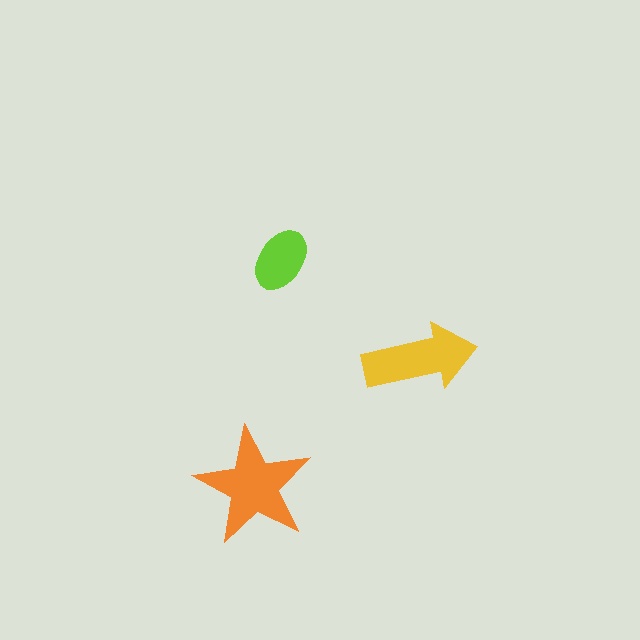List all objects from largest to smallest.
The orange star, the yellow arrow, the lime ellipse.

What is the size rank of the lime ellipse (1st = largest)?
3rd.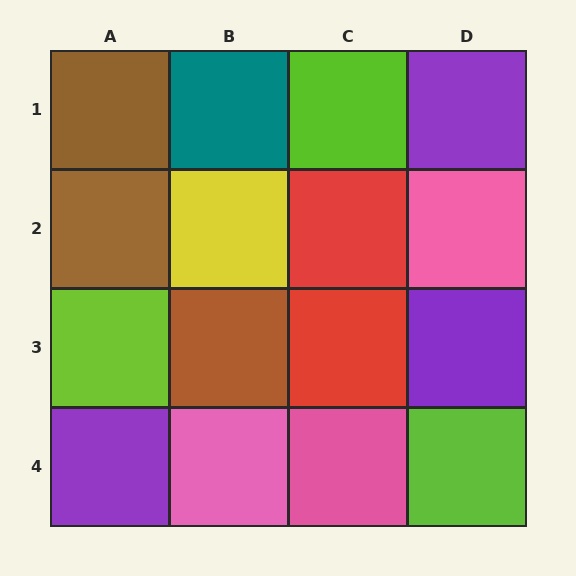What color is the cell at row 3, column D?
Purple.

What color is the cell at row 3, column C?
Red.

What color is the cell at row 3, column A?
Lime.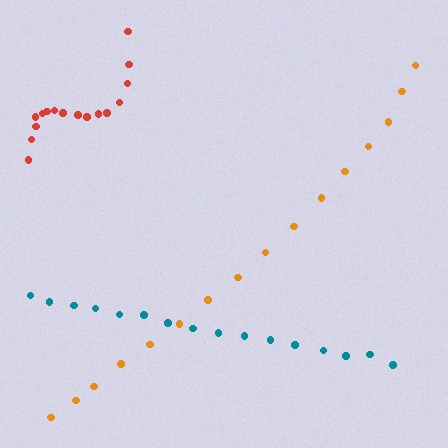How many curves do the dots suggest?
There are 3 distinct paths.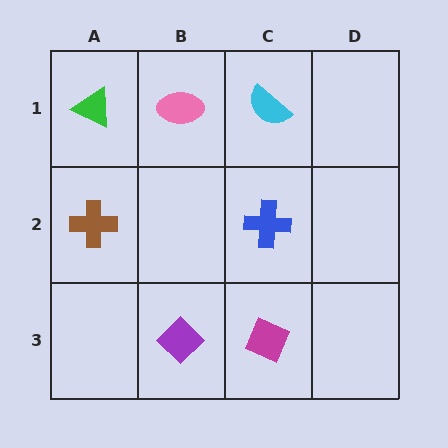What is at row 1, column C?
A cyan semicircle.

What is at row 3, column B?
A purple diamond.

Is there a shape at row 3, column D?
No, that cell is empty.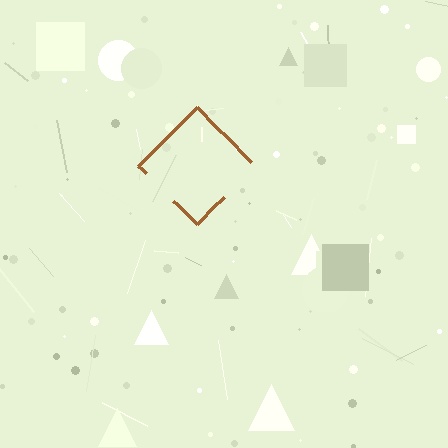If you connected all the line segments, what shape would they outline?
They would outline a diamond.